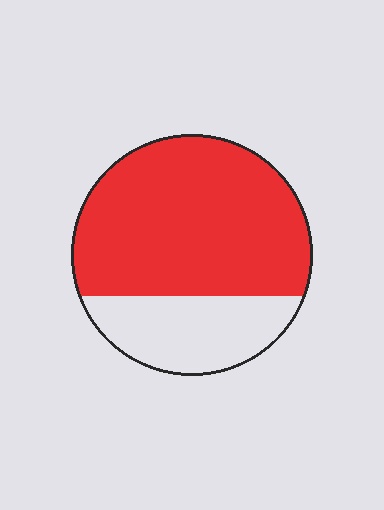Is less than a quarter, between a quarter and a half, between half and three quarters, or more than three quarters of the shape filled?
Between half and three quarters.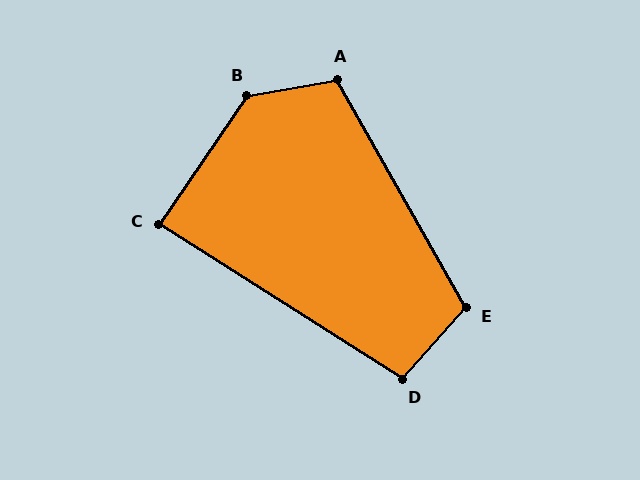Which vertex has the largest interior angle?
B, at approximately 135 degrees.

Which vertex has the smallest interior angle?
C, at approximately 88 degrees.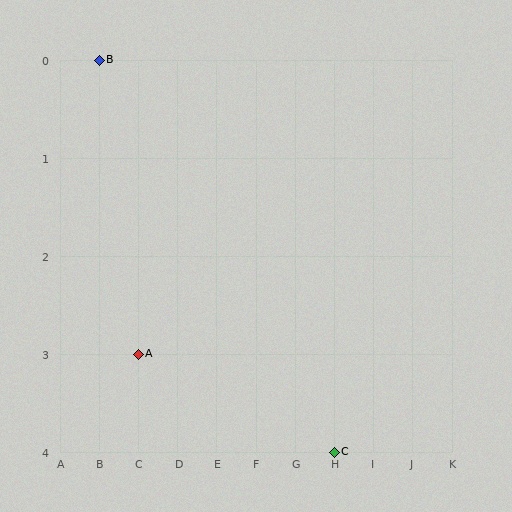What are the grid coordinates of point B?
Point B is at grid coordinates (B, 0).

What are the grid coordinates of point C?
Point C is at grid coordinates (H, 4).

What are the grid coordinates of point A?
Point A is at grid coordinates (C, 3).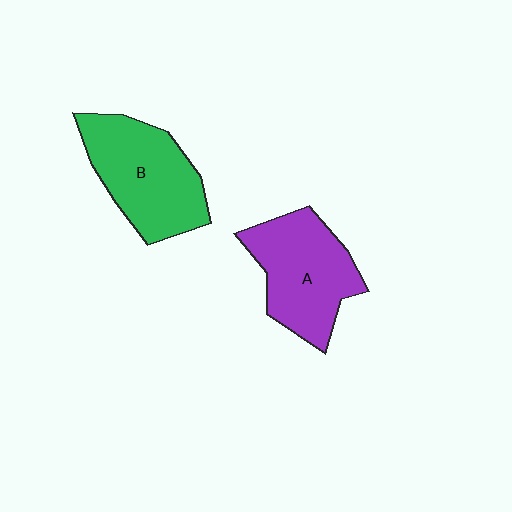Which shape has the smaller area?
Shape A (purple).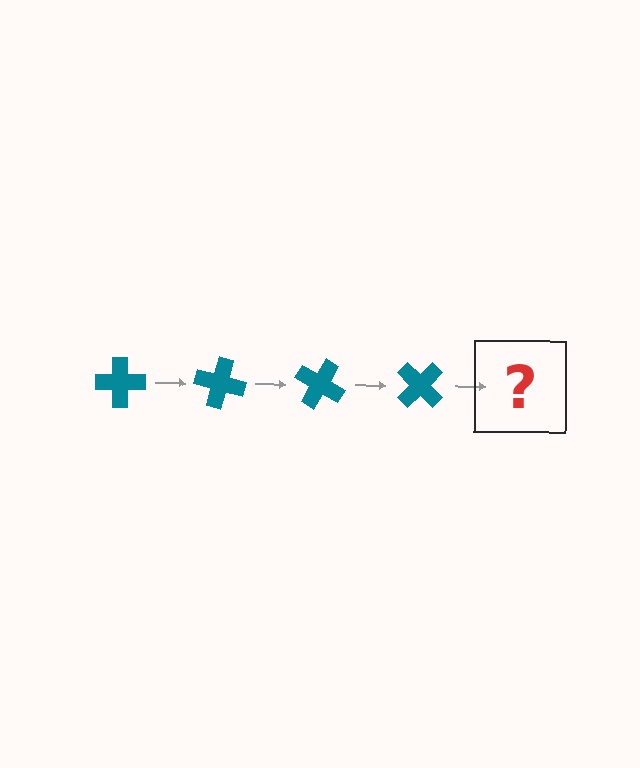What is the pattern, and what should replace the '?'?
The pattern is that the cross rotates 15 degrees each step. The '?' should be a teal cross rotated 60 degrees.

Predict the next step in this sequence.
The next step is a teal cross rotated 60 degrees.